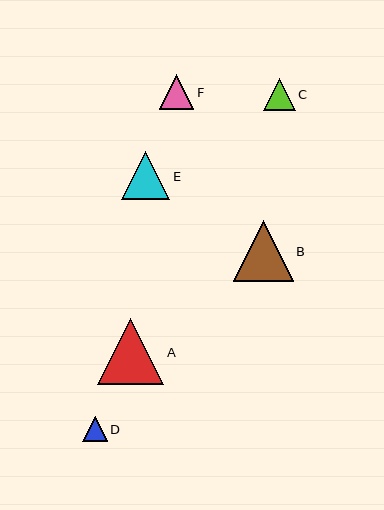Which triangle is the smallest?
Triangle D is the smallest with a size of approximately 25 pixels.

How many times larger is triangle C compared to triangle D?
Triangle C is approximately 1.3 times the size of triangle D.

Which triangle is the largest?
Triangle A is the largest with a size of approximately 67 pixels.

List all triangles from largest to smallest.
From largest to smallest: A, B, E, F, C, D.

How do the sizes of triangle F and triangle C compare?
Triangle F and triangle C are approximately the same size.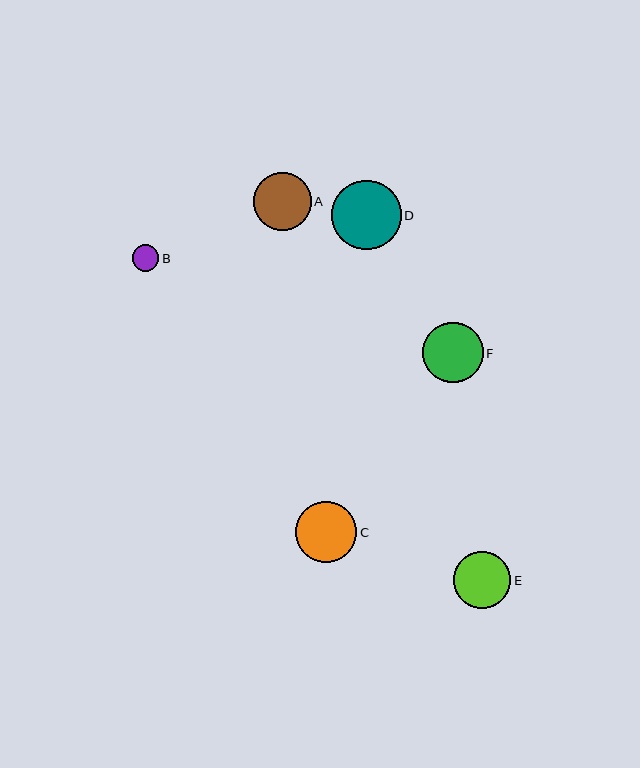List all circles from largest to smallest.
From largest to smallest: D, C, F, A, E, B.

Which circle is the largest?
Circle D is the largest with a size of approximately 70 pixels.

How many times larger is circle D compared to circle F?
Circle D is approximately 1.1 times the size of circle F.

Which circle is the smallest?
Circle B is the smallest with a size of approximately 26 pixels.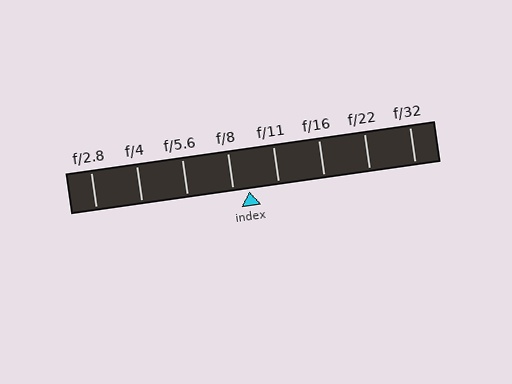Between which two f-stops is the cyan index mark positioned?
The index mark is between f/8 and f/11.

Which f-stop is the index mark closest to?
The index mark is closest to f/8.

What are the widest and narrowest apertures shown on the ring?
The widest aperture shown is f/2.8 and the narrowest is f/32.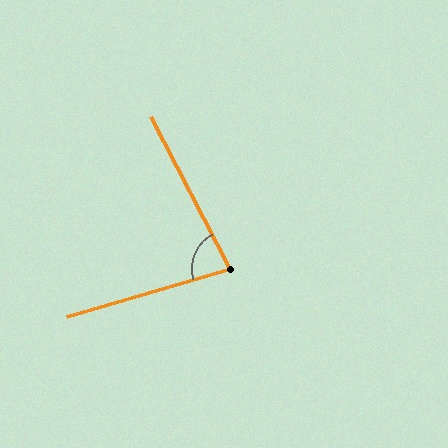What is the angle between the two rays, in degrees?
Approximately 79 degrees.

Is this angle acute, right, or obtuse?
It is acute.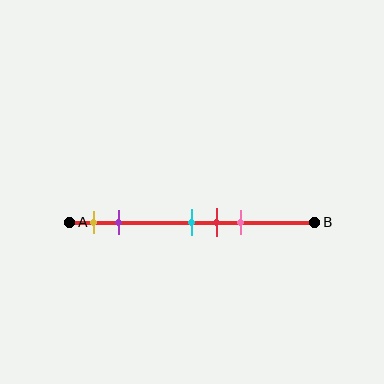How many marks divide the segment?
There are 5 marks dividing the segment.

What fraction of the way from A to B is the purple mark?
The purple mark is approximately 20% (0.2) of the way from A to B.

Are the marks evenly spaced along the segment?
No, the marks are not evenly spaced.